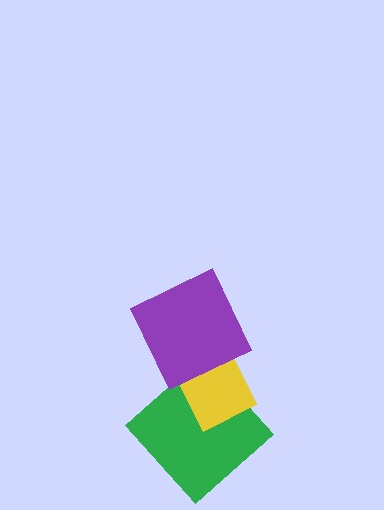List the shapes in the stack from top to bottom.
From top to bottom: the purple square, the yellow rectangle, the green diamond.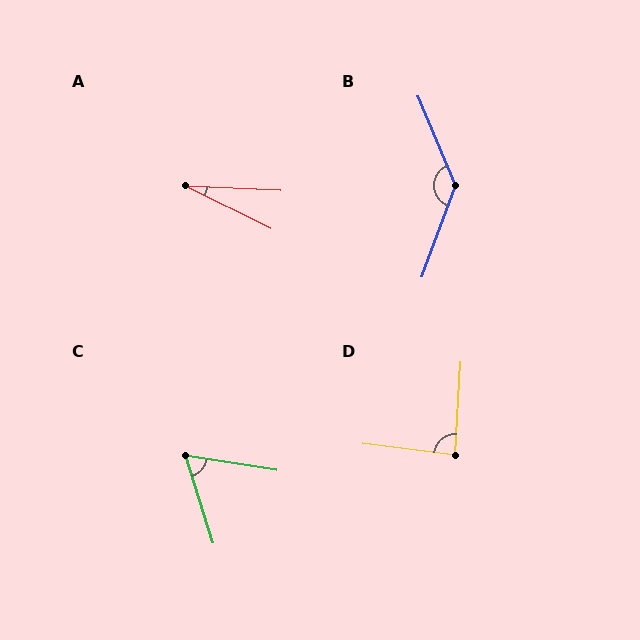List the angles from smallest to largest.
A (24°), C (64°), D (86°), B (137°).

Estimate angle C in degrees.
Approximately 64 degrees.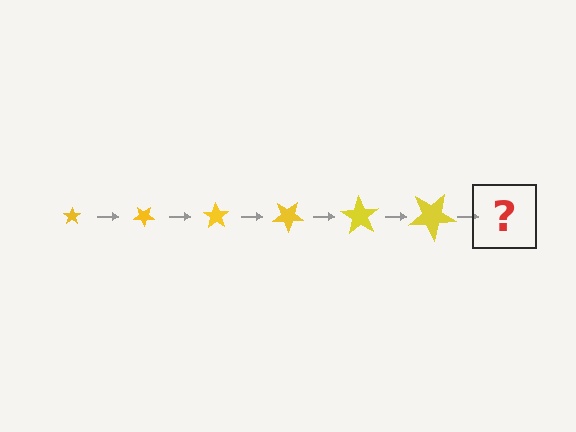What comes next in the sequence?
The next element should be a star, larger than the previous one and rotated 210 degrees from the start.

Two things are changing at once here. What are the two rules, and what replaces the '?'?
The two rules are that the star grows larger each step and it rotates 35 degrees each step. The '?' should be a star, larger than the previous one and rotated 210 degrees from the start.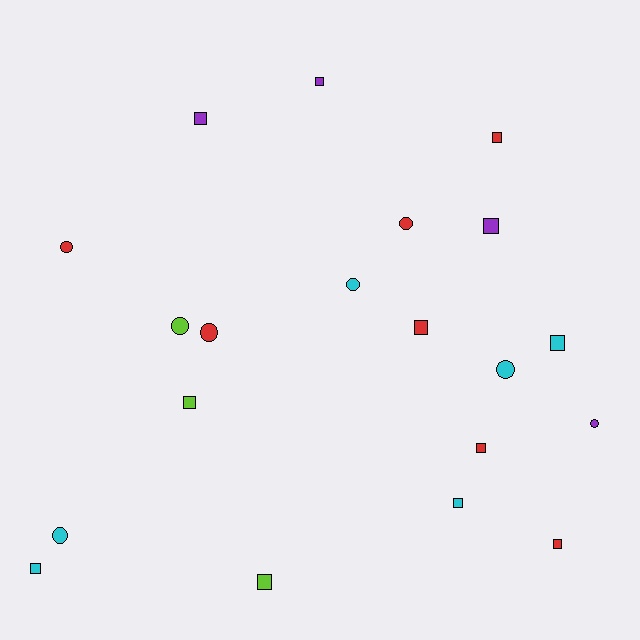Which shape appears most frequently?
Square, with 12 objects.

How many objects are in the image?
There are 20 objects.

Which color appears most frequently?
Red, with 7 objects.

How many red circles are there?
There are 3 red circles.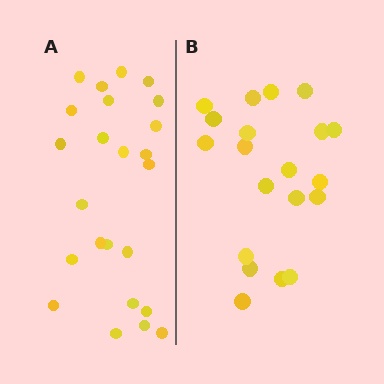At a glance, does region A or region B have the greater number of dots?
Region A (the left region) has more dots.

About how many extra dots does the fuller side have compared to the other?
Region A has about 4 more dots than region B.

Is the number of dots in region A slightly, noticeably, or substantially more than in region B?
Region A has only slightly more — the two regions are fairly close. The ratio is roughly 1.2 to 1.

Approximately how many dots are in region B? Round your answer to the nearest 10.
About 20 dots.